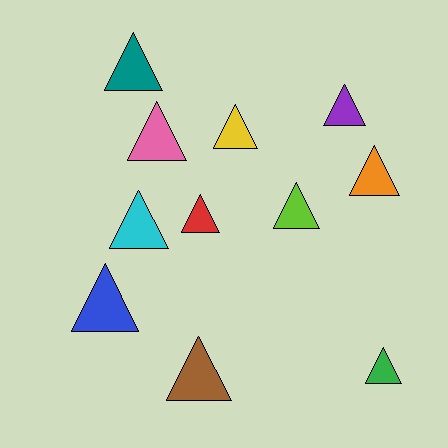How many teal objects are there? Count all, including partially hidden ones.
There is 1 teal object.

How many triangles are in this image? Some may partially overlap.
There are 11 triangles.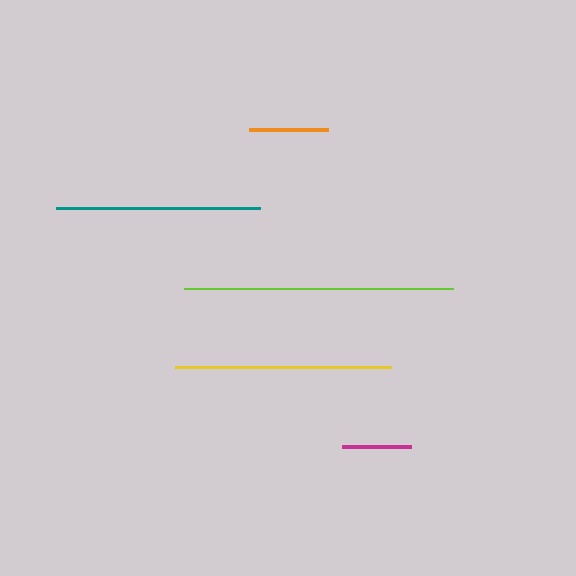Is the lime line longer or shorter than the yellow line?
The lime line is longer than the yellow line.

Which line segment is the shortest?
The magenta line is the shortest at approximately 69 pixels.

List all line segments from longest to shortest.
From longest to shortest: lime, yellow, teal, orange, magenta.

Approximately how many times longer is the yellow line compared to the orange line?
The yellow line is approximately 2.7 times the length of the orange line.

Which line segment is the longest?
The lime line is the longest at approximately 269 pixels.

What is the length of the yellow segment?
The yellow segment is approximately 216 pixels long.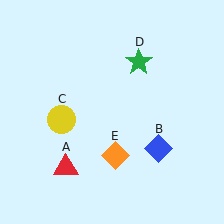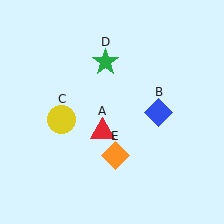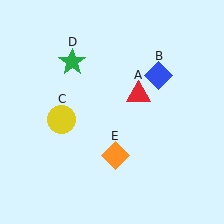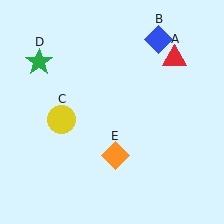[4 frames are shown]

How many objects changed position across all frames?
3 objects changed position: red triangle (object A), blue diamond (object B), green star (object D).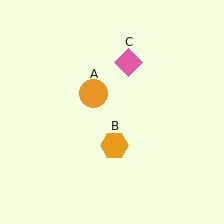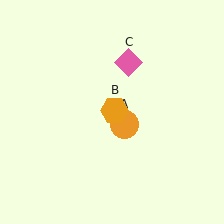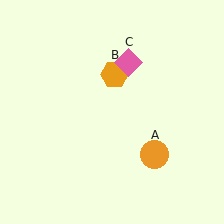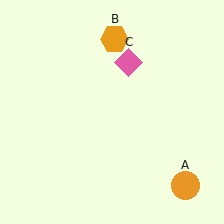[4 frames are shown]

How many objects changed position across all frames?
2 objects changed position: orange circle (object A), orange hexagon (object B).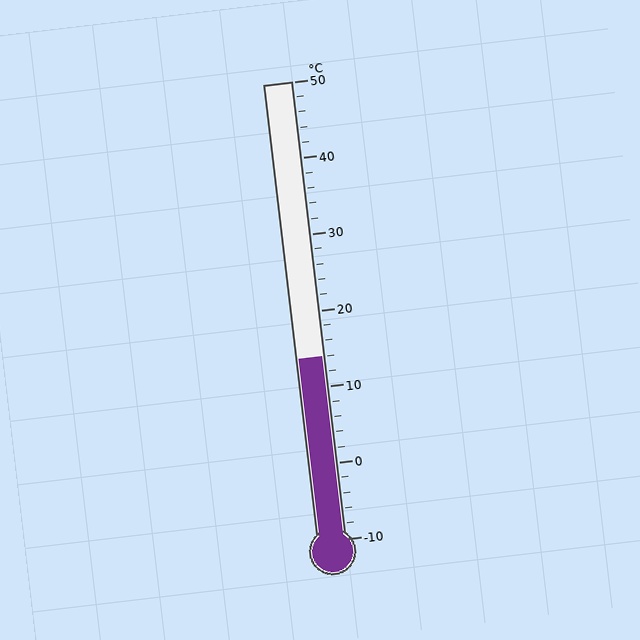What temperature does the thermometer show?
The thermometer shows approximately 14°C.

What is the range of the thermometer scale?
The thermometer scale ranges from -10°C to 50°C.